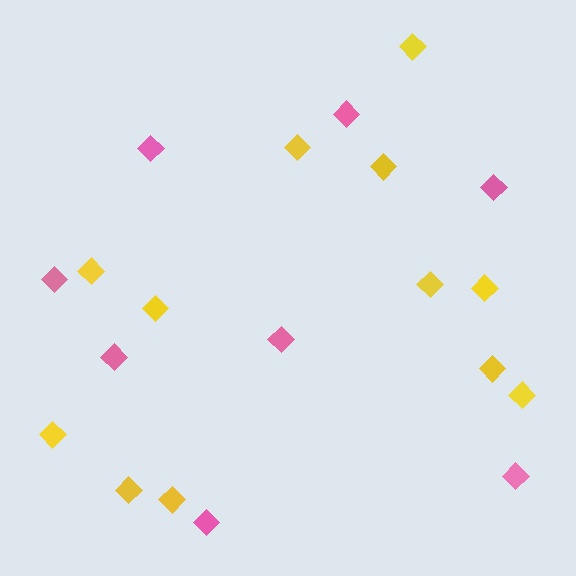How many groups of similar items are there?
There are 2 groups: one group of yellow diamonds (12) and one group of pink diamonds (8).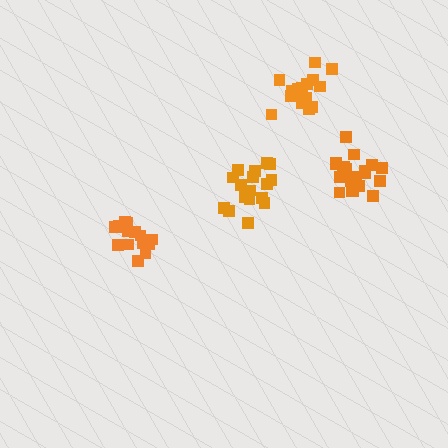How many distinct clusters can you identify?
There are 4 distinct clusters.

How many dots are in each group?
Group 1: 21 dots, Group 2: 17 dots, Group 3: 16 dots, Group 4: 15 dots (69 total).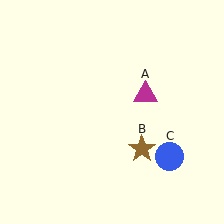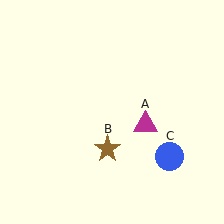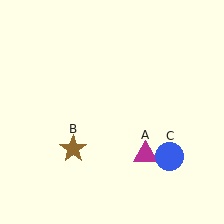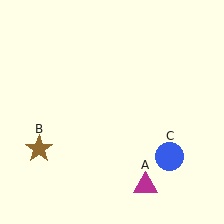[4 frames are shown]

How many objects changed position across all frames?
2 objects changed position: magenta triangle (object A), brown star (object B).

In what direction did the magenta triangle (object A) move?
The magenta triangle (object A) moved down.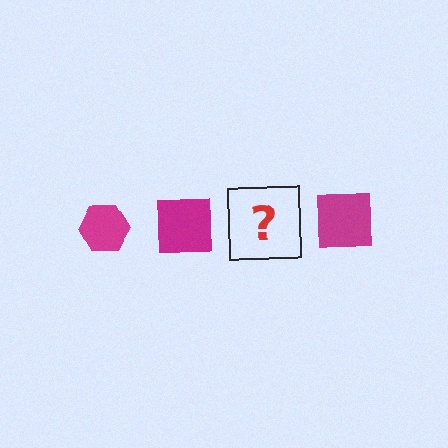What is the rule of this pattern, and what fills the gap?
The rule is that the pattern cycles through hexagon, square shapes in magenta. The gap should be filled with a magenta hexagon.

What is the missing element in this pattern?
The missing element is a magenta hexagon.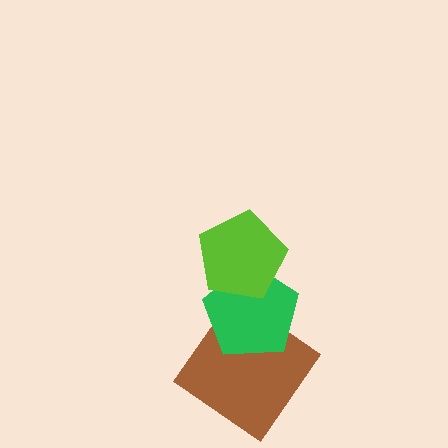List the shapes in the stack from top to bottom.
From top to bottom: the lime pentagon, the green pentagon, the brown diamond.